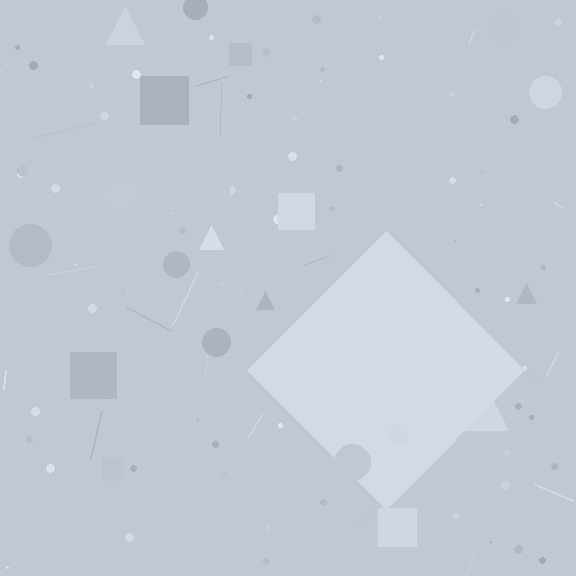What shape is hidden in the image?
A diamond is hidden in the image.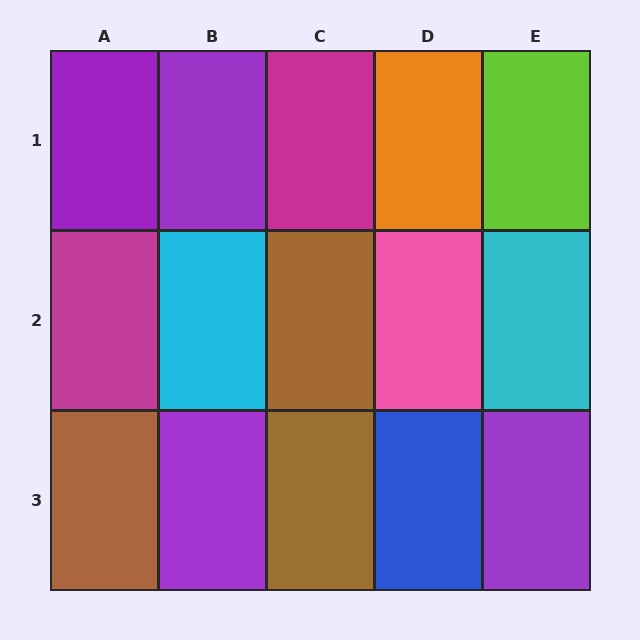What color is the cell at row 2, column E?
Cyan.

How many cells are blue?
1 cell is blue.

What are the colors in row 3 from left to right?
Brown, purple, brown, blue, purple.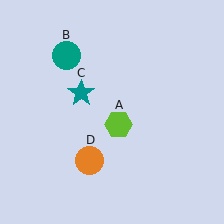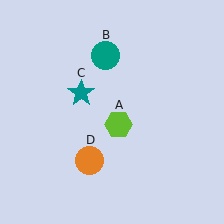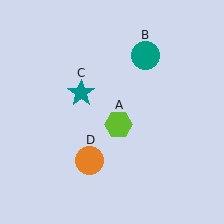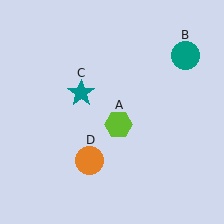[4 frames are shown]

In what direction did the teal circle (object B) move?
The teal circle (object B) moved right.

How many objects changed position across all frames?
1 object changed position: teal circle (object B).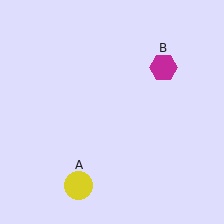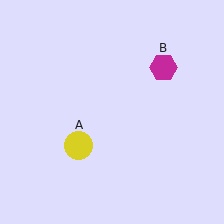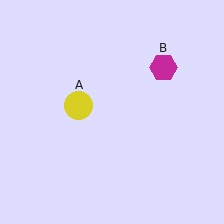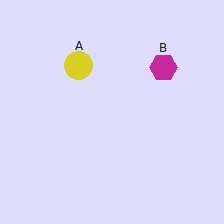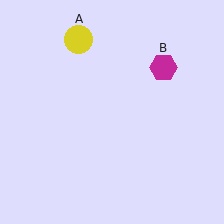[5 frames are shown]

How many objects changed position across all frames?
1 object changed position: yellow circle (object A).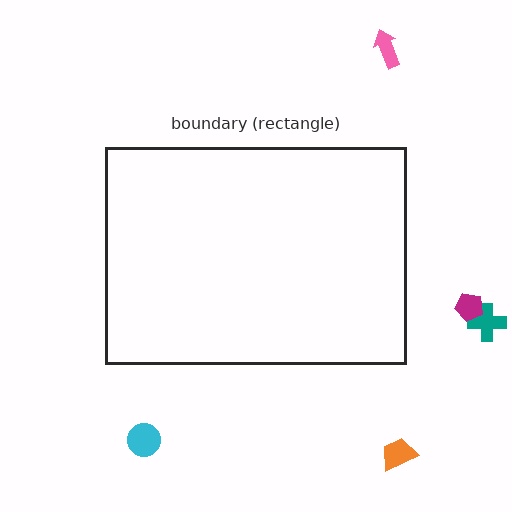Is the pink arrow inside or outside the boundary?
Outside.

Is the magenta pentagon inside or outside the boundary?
Outside.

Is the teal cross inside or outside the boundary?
Outside.